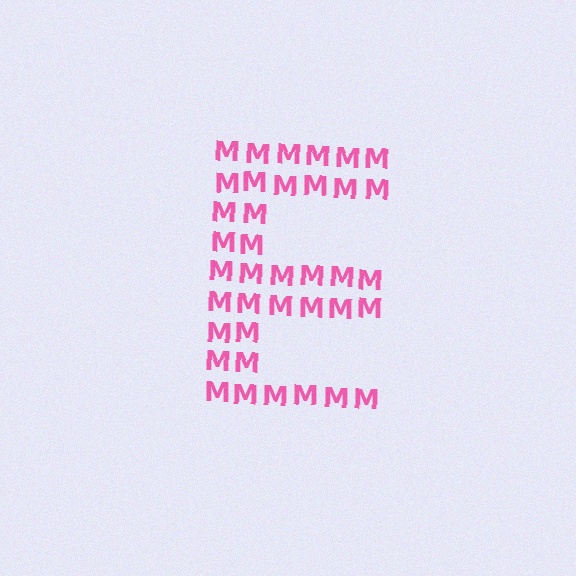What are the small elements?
The small elements are letter M's.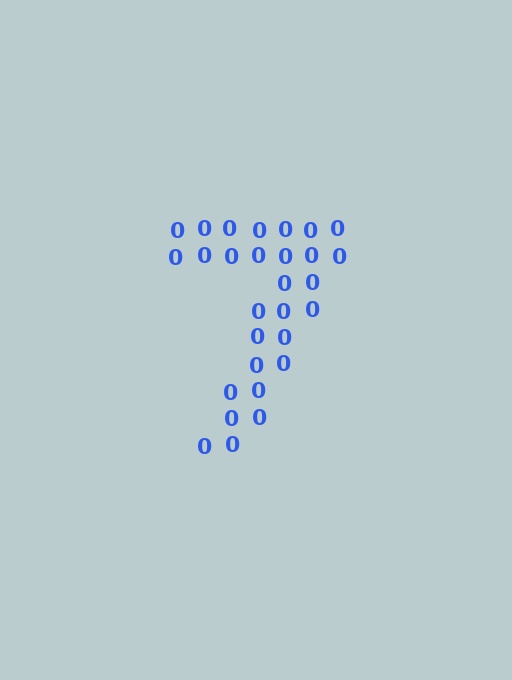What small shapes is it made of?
It is made of small digit 0's.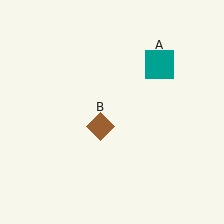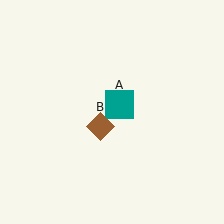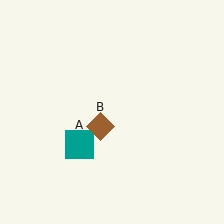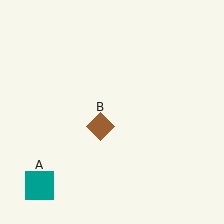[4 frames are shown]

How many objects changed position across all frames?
1 object changed position: teal square (object A).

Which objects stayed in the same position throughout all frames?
Brown diamond (object B) remained stationary.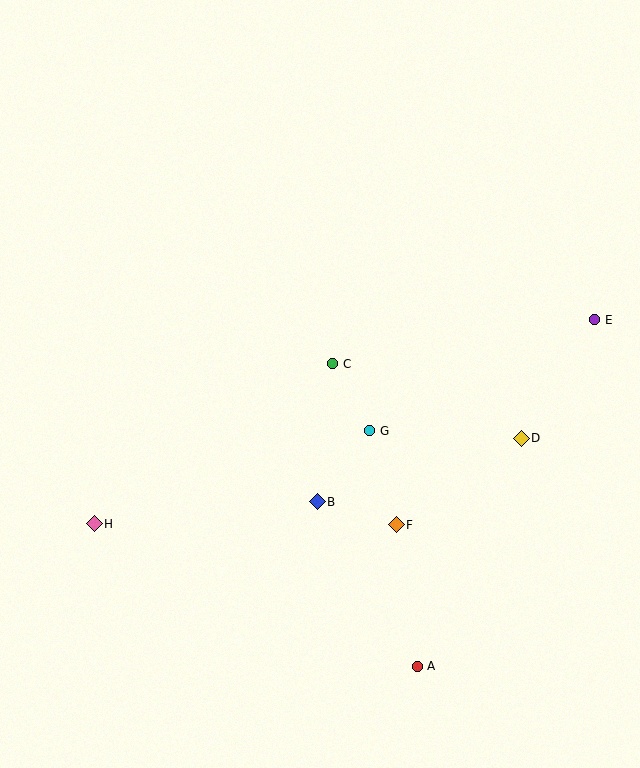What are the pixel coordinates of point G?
Point G is at (370, 431).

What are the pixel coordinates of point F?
Point F is at (396, 525).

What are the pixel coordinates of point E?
Point E is at (595, 320).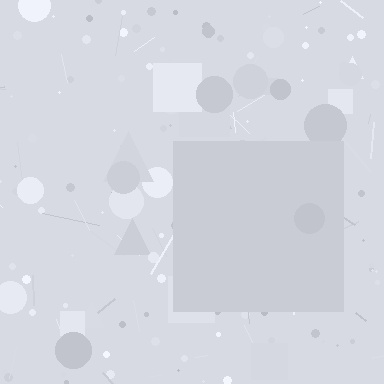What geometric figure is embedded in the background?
A square is embedded in the background.